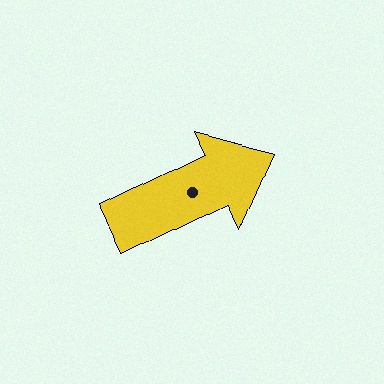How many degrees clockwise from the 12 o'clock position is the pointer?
Approximately 64 degrees.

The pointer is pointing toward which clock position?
Roughly 2 o'clock.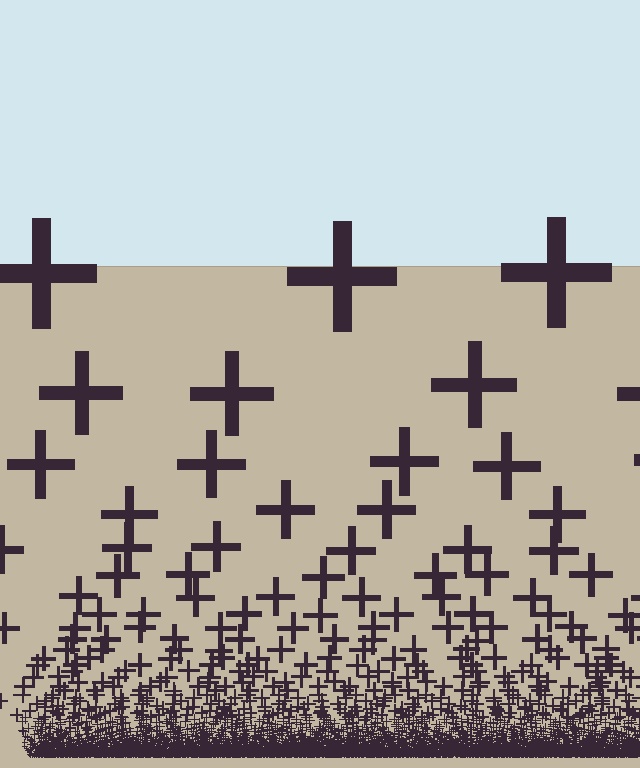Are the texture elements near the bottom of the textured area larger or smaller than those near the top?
Smaller. The gradient is inverted — elements near the bottom are smaller and denser.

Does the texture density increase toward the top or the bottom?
Density increases toward the bottom.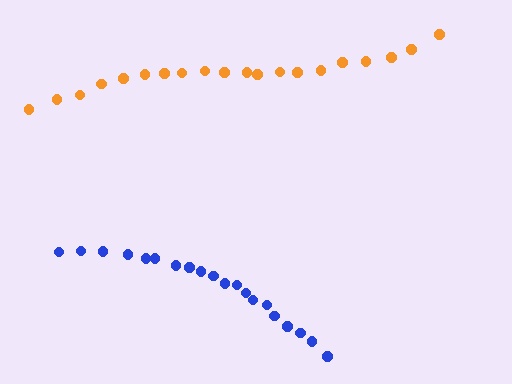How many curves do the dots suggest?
There are 2 distinct paths.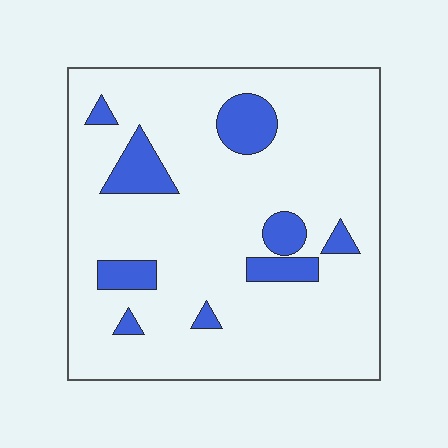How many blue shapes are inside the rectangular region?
9.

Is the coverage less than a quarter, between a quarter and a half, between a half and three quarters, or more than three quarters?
Less than a quarter.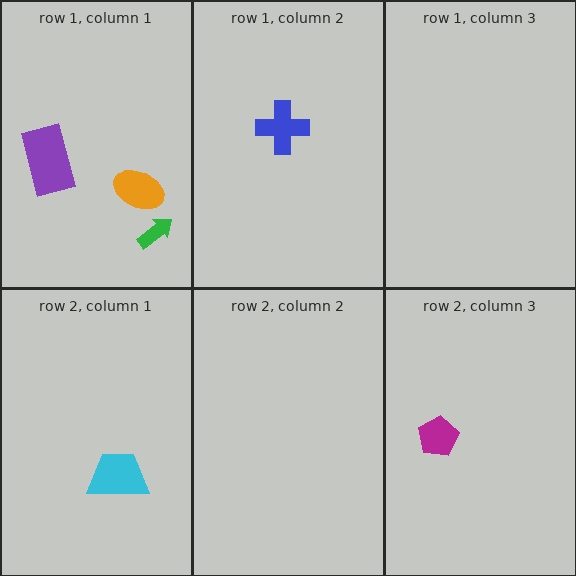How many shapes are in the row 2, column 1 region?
1.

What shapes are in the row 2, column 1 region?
The cyan trapezoid.